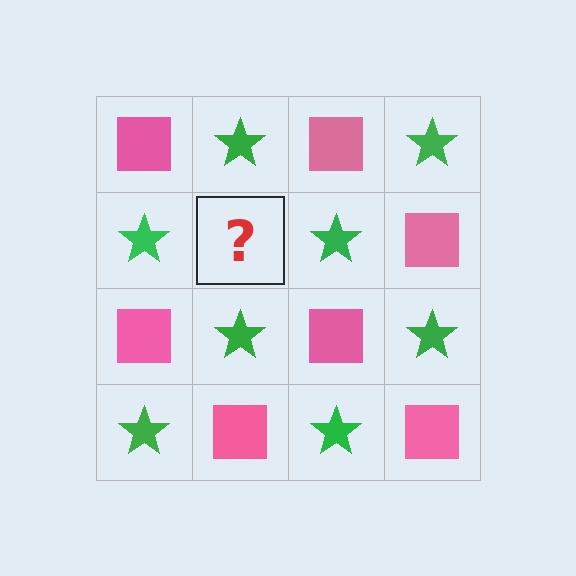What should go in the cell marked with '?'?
The missing cell should contain a pink square.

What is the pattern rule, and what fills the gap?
The rule is that it alternates pink square and green star in a checkerboard pattern. The gap should be filled with a pink square.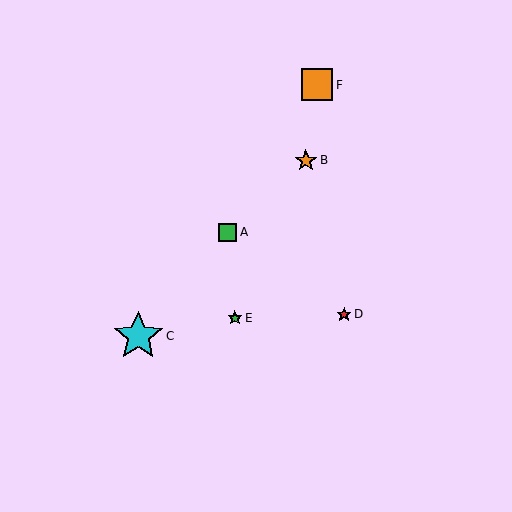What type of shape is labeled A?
Shape A is a green square.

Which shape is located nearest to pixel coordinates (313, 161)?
The orange star (labeled B) at (306, 161) is nearest to that location.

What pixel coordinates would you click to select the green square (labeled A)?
Click at (227, 232) to select the green square A.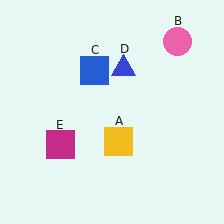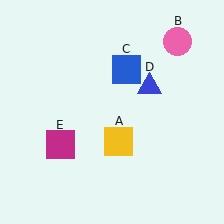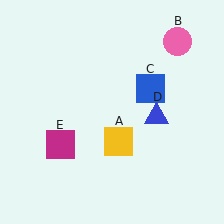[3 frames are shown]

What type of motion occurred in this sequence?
The blue square (object C), blue triangle (object D) rotated clockwise around the center of the scene.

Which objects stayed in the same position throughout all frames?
Yellow square (object A) and pink circle (object B) and magenta square (object E) remained stationary.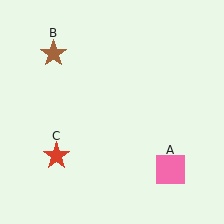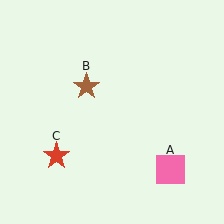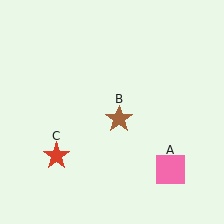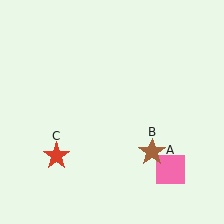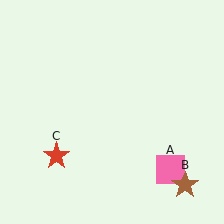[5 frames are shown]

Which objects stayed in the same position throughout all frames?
Pink square (object A) and red star (object C) remained stationary.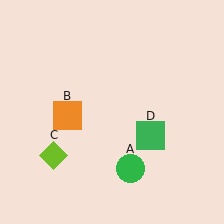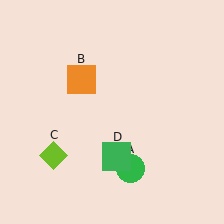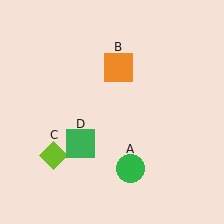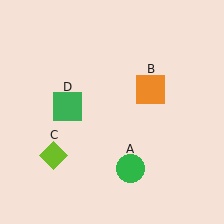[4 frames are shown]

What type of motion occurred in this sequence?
The orange square (object B), green square (object D) rotated clockwise around the center of the scene.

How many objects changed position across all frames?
2 objects changed position: orange square (object B), green square (object D).